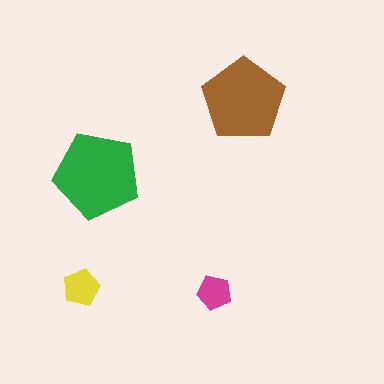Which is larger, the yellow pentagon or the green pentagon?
The green one.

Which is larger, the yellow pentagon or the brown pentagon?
The brown one.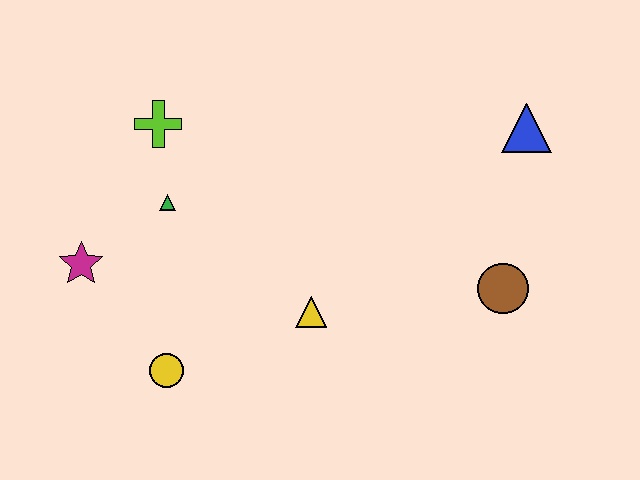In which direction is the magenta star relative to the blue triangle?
The magenta star is to the left of the blue triangle.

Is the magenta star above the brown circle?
Yes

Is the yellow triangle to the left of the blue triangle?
Yes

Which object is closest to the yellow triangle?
The yellow circle is closest to the yellow triangle.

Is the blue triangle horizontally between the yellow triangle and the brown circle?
No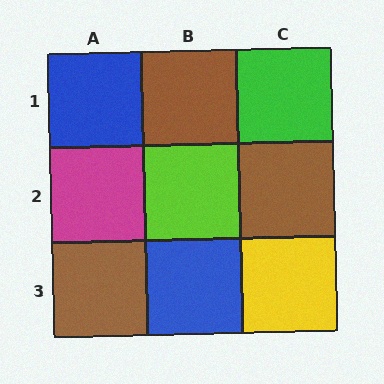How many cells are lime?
1 cell is lime.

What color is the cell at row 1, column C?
Green.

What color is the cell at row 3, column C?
Yellow.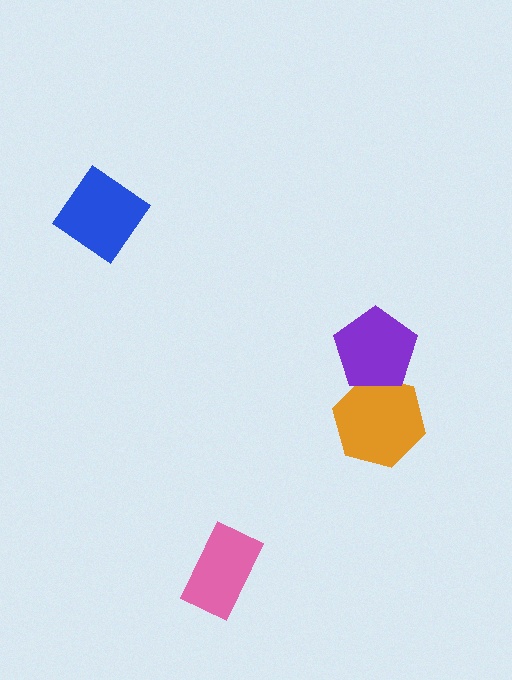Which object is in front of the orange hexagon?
The purple pentagon is in front of the orange hexagon.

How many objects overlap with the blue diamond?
0 objects overlap with the blue diamond.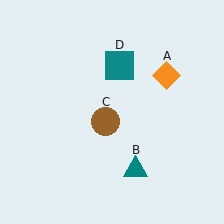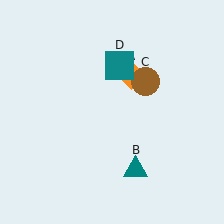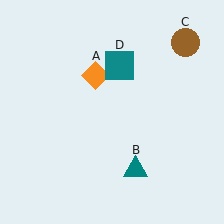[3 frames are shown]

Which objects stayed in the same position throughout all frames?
Teal triangle (object B) and teal square (object D) remained stationary.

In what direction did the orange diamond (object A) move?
The orange diamond (object A) moved left.